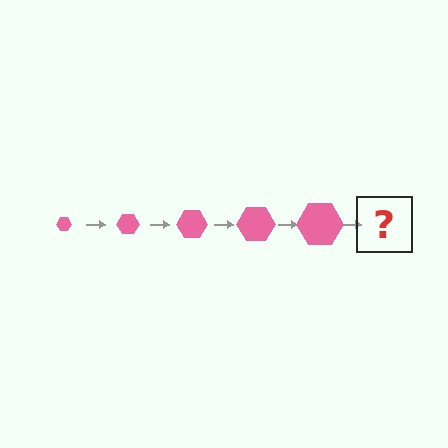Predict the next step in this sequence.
The next step is a pink hexagon, larger than the previous one.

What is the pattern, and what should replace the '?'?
The pattern is that the hexagon gets progressively larger each step. The '?' should be a pink hexagon, larger than the previous one.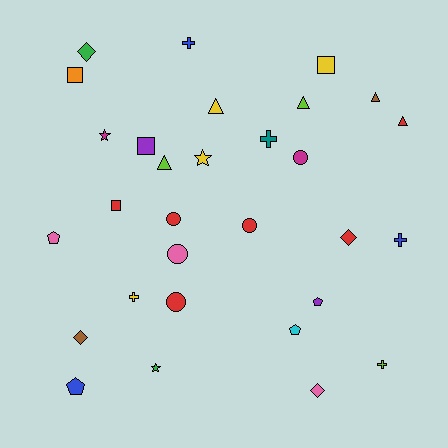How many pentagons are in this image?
There are 4 pentagons.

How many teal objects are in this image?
There is 1 teal object.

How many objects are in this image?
There are 30 objects.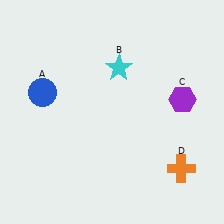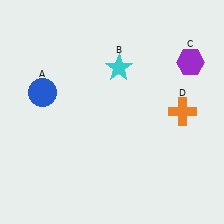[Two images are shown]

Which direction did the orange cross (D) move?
The orange cross (D) moved up.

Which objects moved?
The objects that moved are: the purple hexagon (C), the orange cross (D).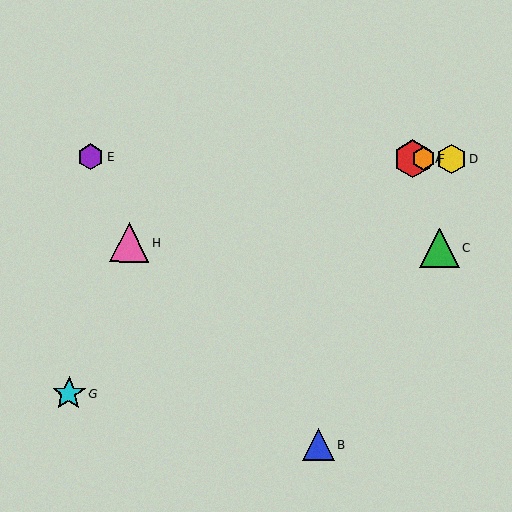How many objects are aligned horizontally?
4 objects (A, D, E, F) are aligned horizontally.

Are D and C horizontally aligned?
No, D is at y≈158 and C is at y≈248.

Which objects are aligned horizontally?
Objects A, D, E, F are aligned horizontally.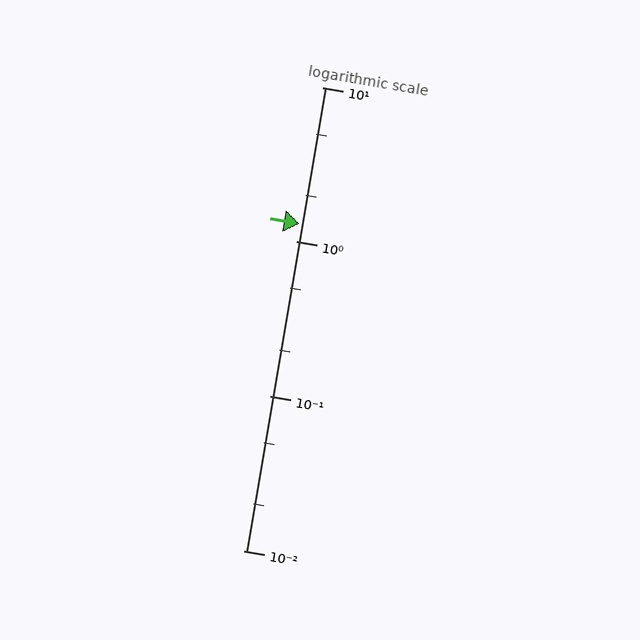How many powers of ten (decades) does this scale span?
The scale spans 3 decades, from 0.01 to 10.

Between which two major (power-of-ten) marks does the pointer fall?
The pointer is between 1 and 10.